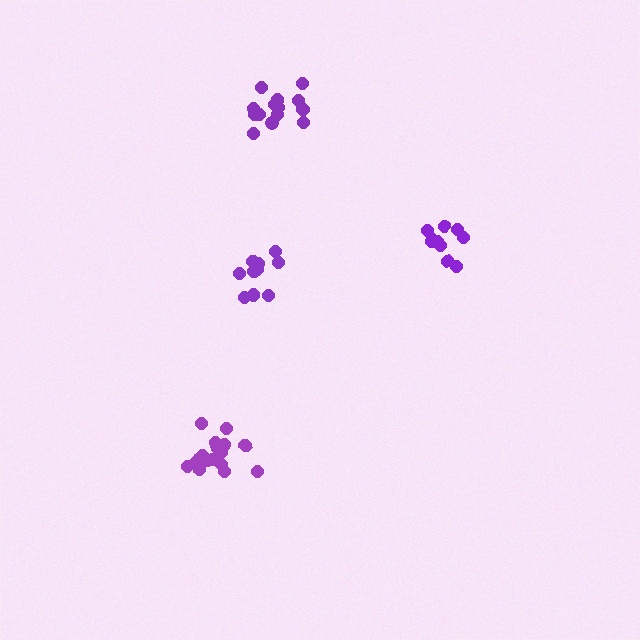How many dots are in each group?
Group 1: 16 dots, Group 2: 10 dots, Group 3: 15 dots, Group 4: 10 dots (51 total).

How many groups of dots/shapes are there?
There are 4 groups.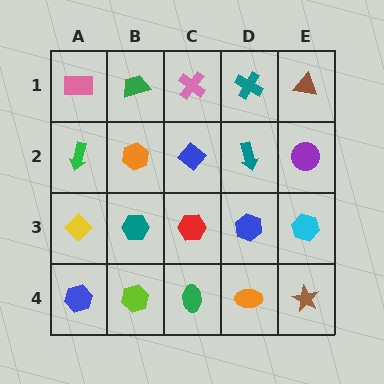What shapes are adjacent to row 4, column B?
A teal hexagon (row 3, column B), a blue hexagon (row 4, column A), a green ellipse (row 4, column C).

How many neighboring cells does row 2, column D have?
4.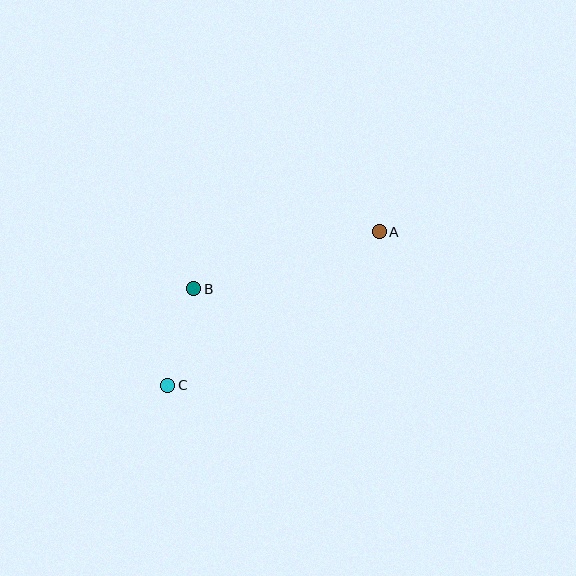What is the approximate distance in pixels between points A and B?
The distance between A and B is approximately 194 pixels.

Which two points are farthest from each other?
Points A and C are farthest from each other.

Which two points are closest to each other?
Points B and C are closest to each other.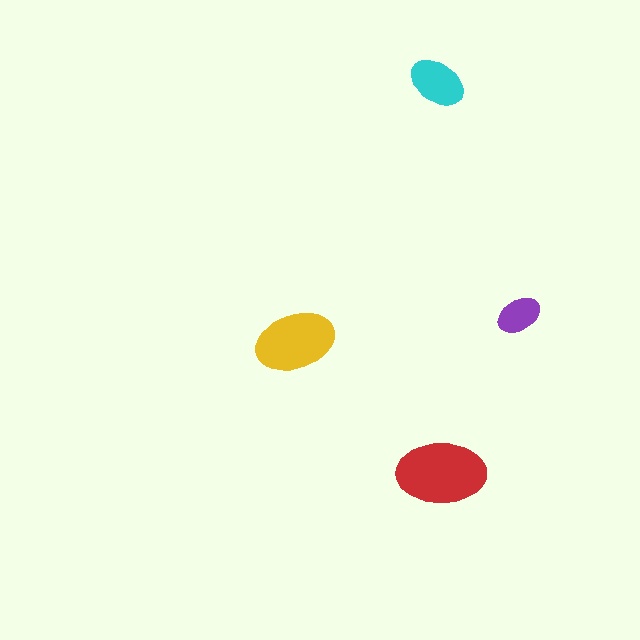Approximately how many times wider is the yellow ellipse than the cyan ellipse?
About 1.5 times wider.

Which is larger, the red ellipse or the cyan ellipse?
The red one.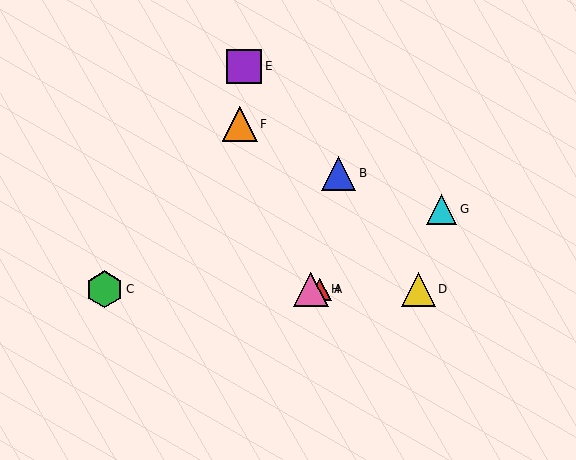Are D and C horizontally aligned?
Yes, both are at y≈289.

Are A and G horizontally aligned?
No, A is at y≈289 and G is at y≈209.